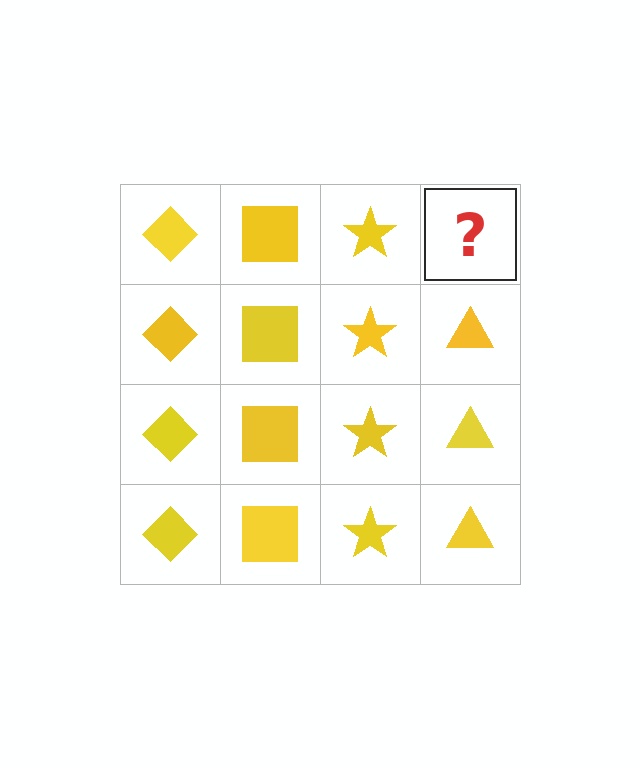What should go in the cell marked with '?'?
The missing cell should contain a yellow triangle.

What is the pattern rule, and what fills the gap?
The rule is that each column has a consistent shape. The gap should be filled with a yellow triangle.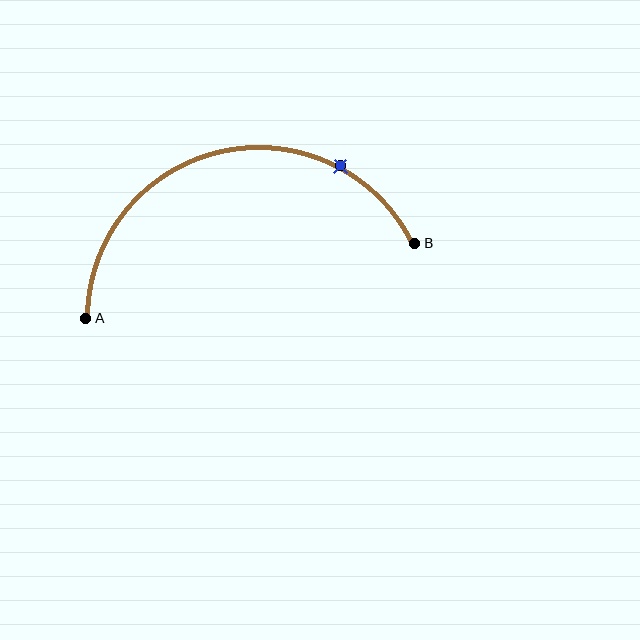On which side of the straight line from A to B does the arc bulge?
The arc bulges above the straight line connecting A and B.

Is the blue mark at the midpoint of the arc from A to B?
No. The blue mark lies on the arc but is closer to endpoint B. The arc midpoint would be at the point on the curve equidistant along the arc from both A and B.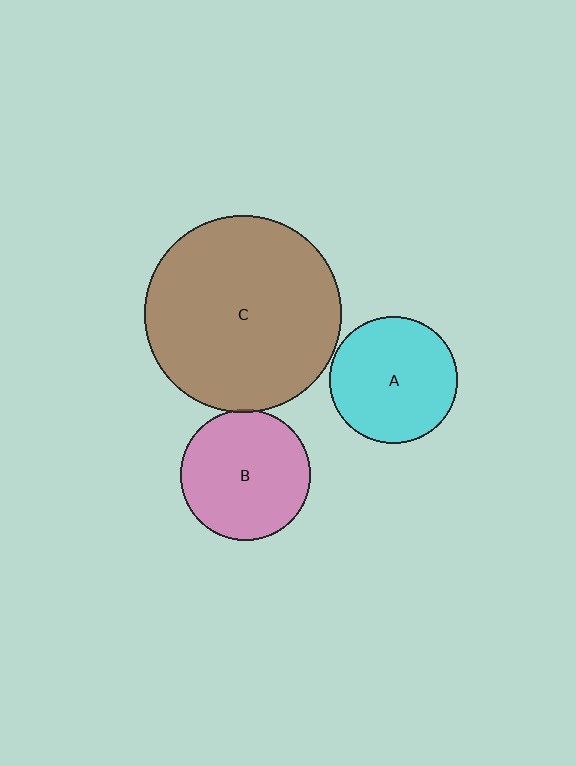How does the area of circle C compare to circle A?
Approximately 2.4 times.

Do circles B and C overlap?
Yes.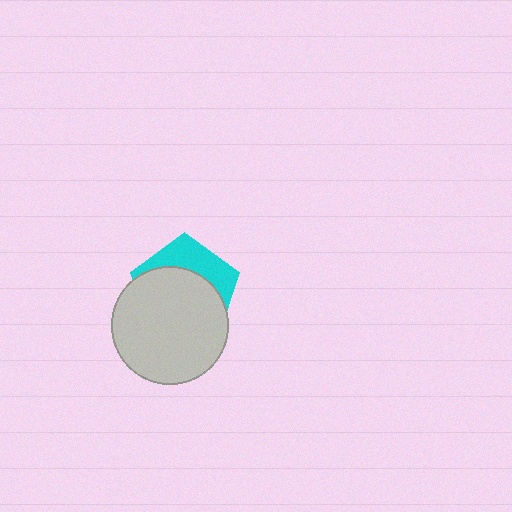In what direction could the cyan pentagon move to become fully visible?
The cyan pentagon could move up. That would shift it out from behind the light gray circle entirely.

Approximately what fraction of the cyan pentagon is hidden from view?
Roughly 66% of the cyan pentagon is hidden behind the light gray circle.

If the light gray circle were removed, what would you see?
You would see the complete cyan pentagon.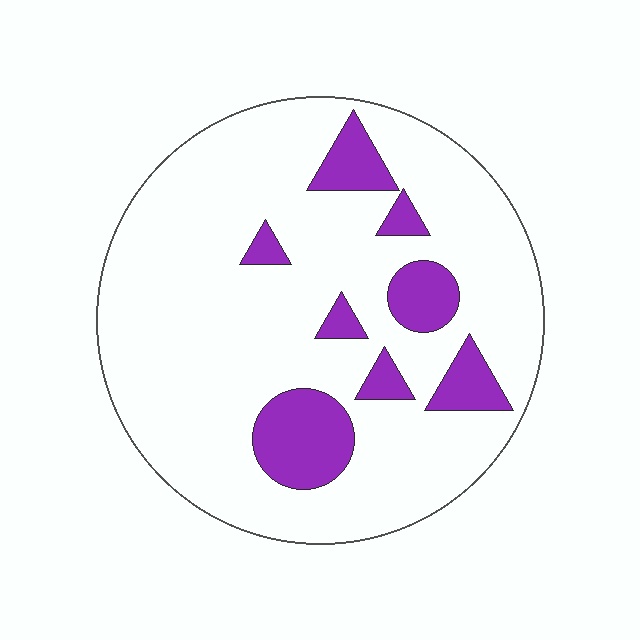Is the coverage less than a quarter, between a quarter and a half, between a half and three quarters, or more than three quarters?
Less than a quarter.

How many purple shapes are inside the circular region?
8.